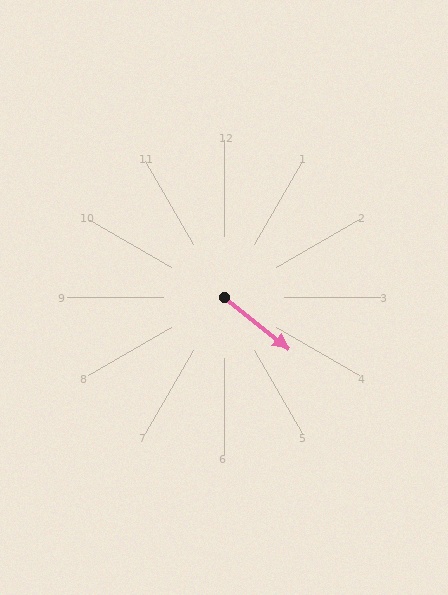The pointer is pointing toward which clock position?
Roughly 4 o'clock.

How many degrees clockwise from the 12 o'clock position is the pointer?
Approximately 129 degrees.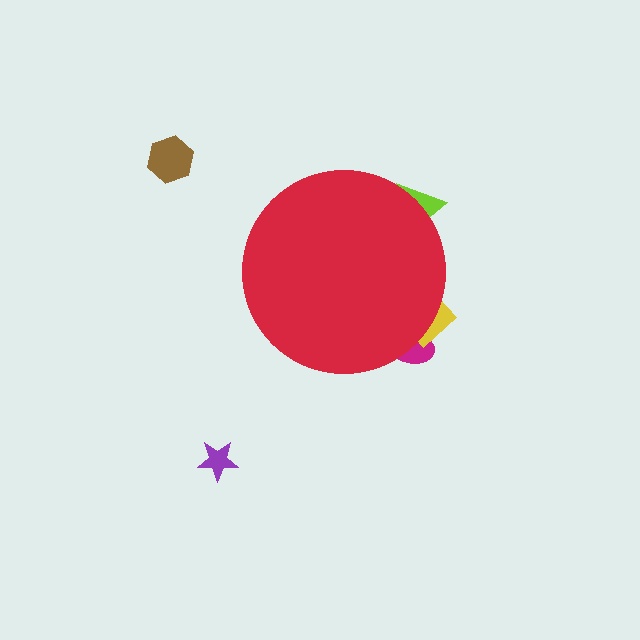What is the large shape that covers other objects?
A red circle.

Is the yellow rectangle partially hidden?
Yes, the yellow rectangle is partially hidden behind the red circle.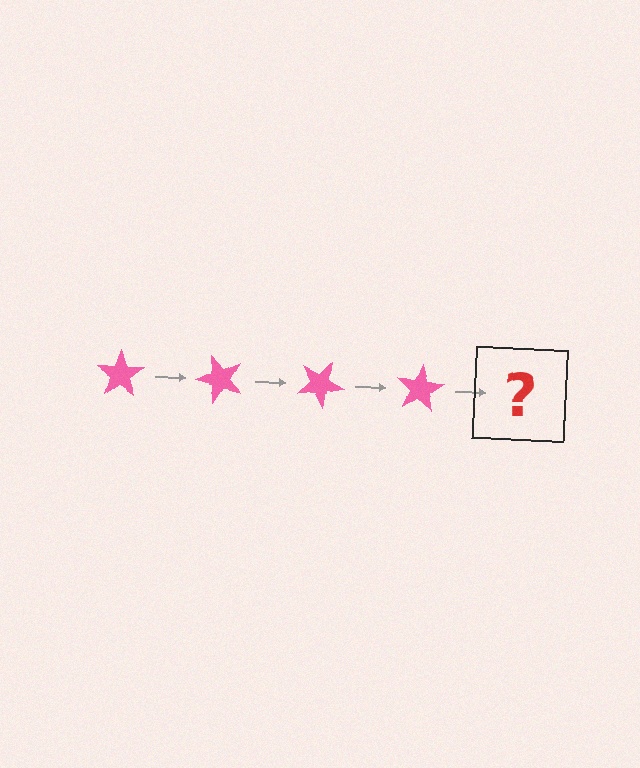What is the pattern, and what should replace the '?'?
The pattern is that the star rotates 50 degrees each step. The '?' should be a pink star rotated 200 degrees.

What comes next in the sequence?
The next element should be a pink star rotated 200 degrees.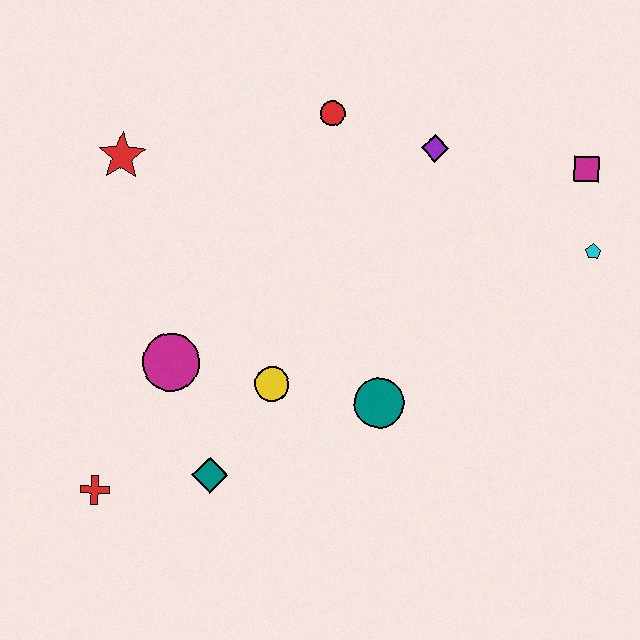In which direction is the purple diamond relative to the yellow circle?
The purple diamond is above the yellow circle.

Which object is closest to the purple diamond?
The red circle is closest to the purple diamond.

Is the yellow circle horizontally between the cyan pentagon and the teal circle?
No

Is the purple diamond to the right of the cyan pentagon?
No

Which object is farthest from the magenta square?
The red cross is farthest from the magenta square.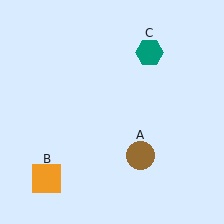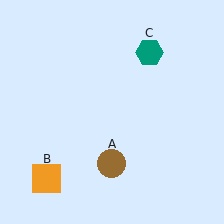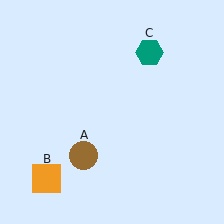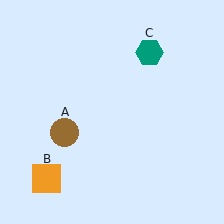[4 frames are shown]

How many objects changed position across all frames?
1 object changed position: brown circle (object A).